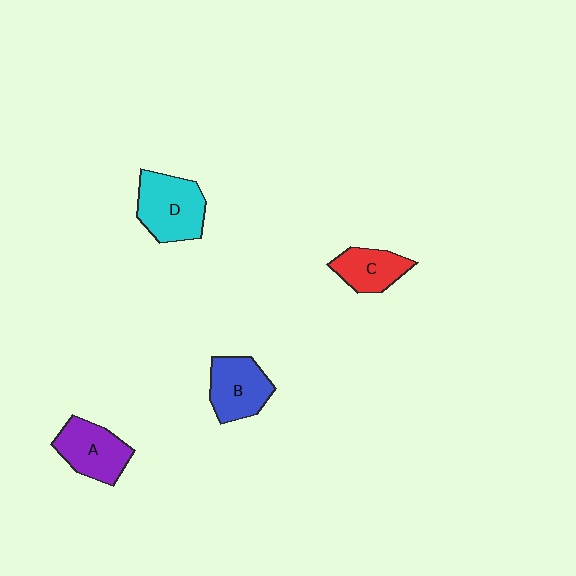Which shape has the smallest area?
Shape C (red).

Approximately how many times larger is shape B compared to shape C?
Approximately 1.2 times.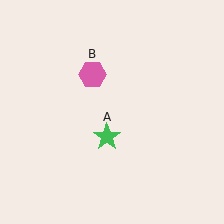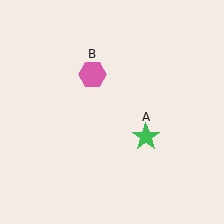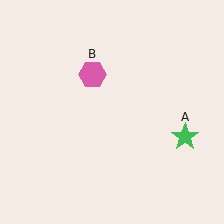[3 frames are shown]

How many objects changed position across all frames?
1 object changed position: green star (object A).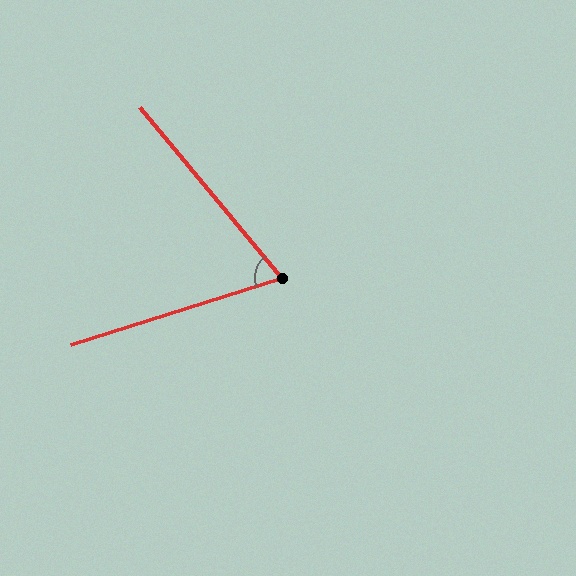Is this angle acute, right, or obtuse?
It is acute.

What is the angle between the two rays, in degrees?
Approximately 68 degrees.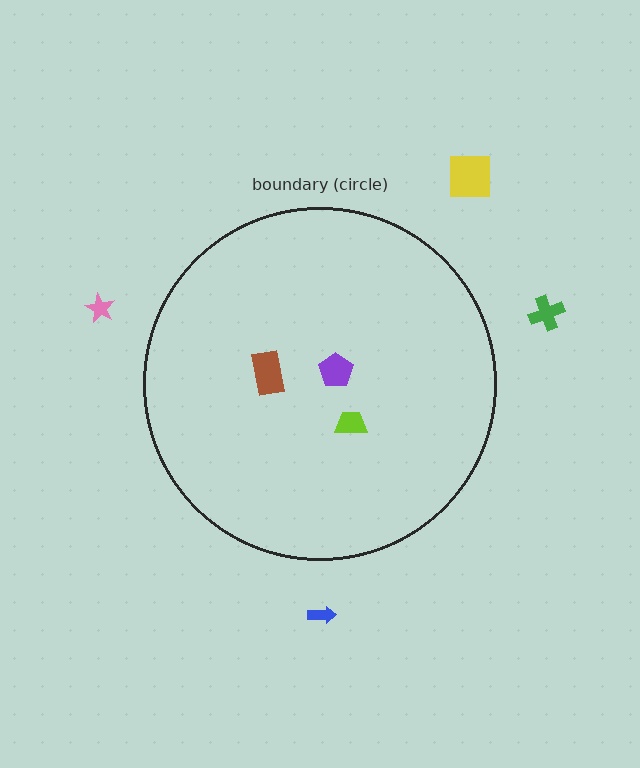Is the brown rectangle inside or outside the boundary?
Inside.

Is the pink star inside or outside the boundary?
Outside.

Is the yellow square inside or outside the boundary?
Outside.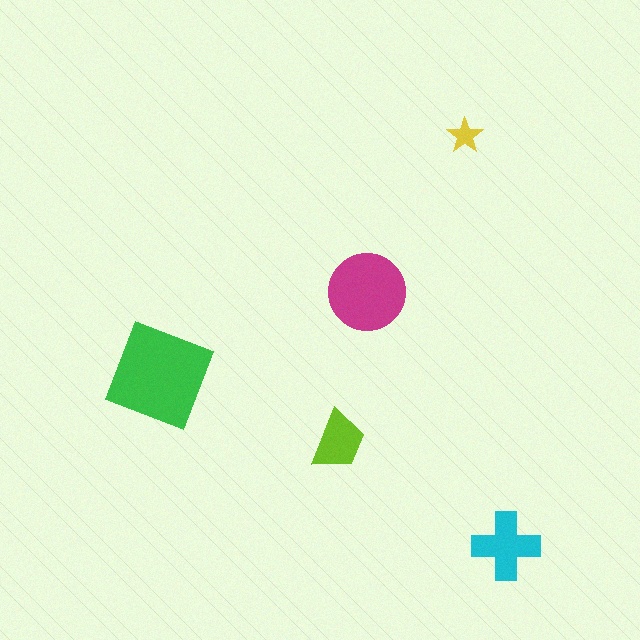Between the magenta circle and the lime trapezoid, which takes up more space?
The magenta circle.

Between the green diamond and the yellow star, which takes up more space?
The green diamond.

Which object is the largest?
The green diamond.